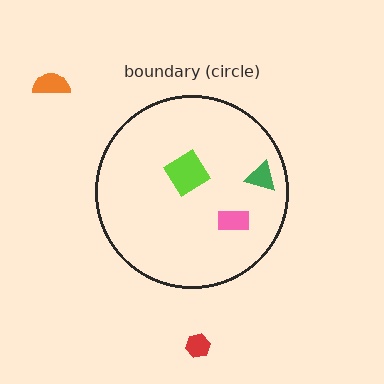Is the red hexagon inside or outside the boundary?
Outside.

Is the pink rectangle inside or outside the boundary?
Inside.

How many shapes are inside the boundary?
3 inside, 2 outside.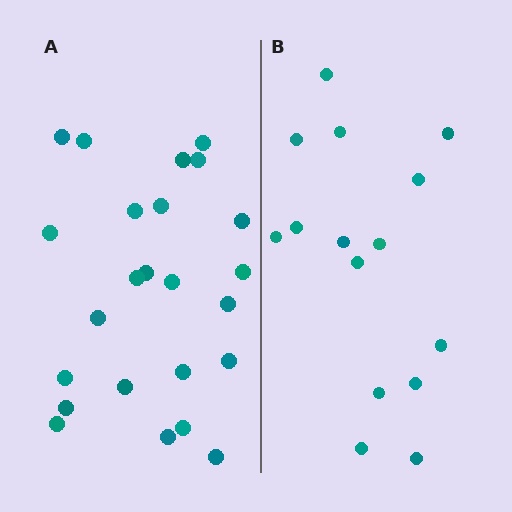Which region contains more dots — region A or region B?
Region A (the left region) has more dots.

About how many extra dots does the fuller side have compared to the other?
Region A has roughly 8 or so more dots than region B.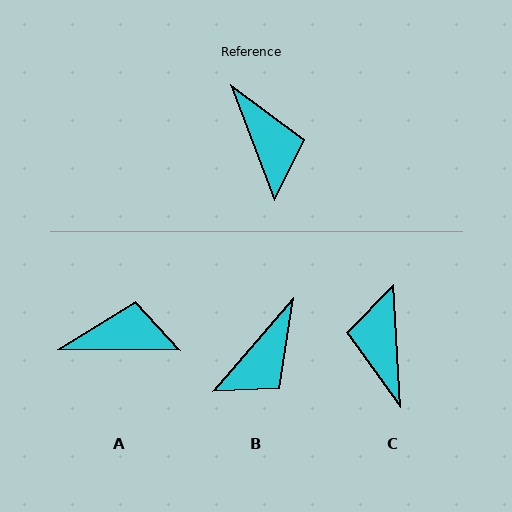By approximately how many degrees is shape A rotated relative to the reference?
Approximately 69 degrees counter-clockwise.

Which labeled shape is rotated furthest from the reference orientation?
C, about 162 degrees away.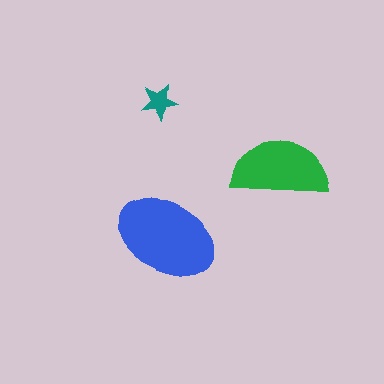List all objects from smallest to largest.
The teal star, the green semicircle, the blue ellipse.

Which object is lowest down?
The blue ellipse is bottommost.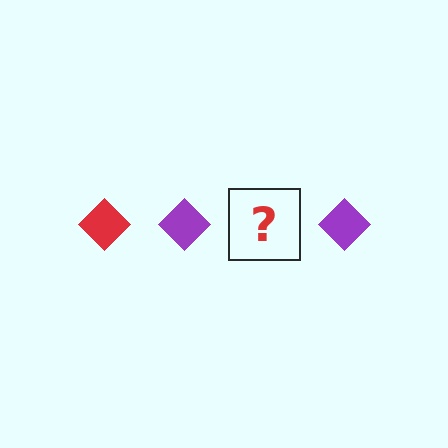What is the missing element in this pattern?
The missing element is a red diamond.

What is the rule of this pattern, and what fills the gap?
The rule is that the pattern cycles through red, purple diamonds. The gap should be filled with a red diamond.